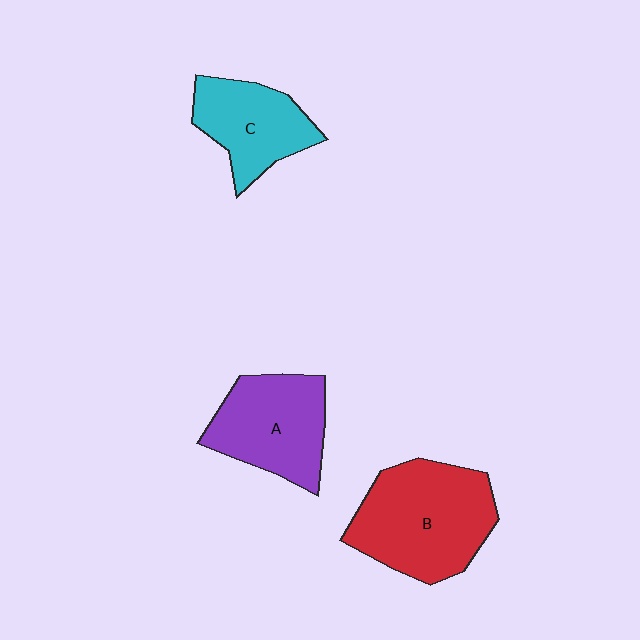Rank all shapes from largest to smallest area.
From largest to smallest: B (red), A (purple), C (cyan).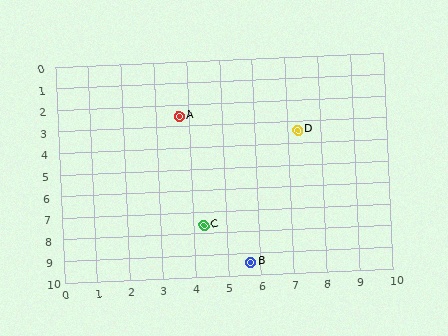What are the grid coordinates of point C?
Point C is at approximately (4.3, 7.6).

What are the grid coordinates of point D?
Point D is at approximately (7.3, 3.4).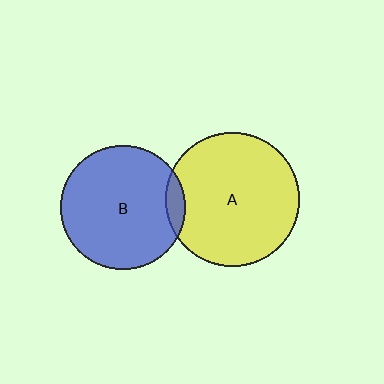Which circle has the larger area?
Circle A (yellow).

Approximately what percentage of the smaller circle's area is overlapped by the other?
Approximately 10%.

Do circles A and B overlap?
Yes.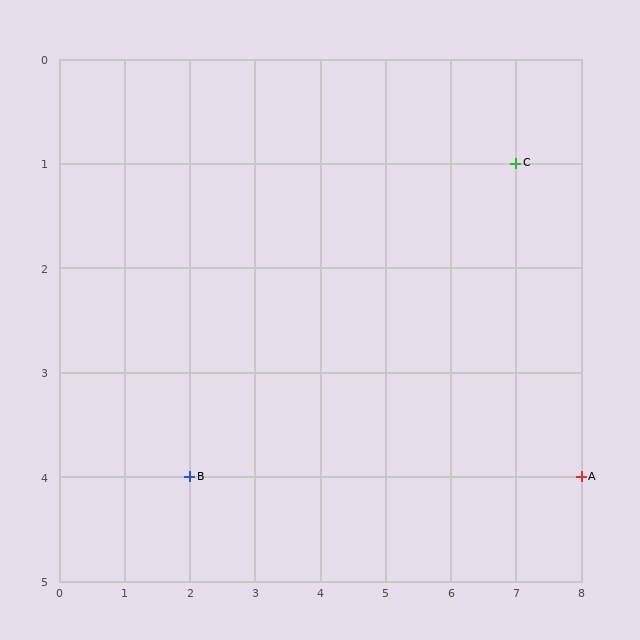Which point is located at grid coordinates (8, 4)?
Point A is at (8, 4).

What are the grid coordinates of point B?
Point B is at grid coordinates (2, 4).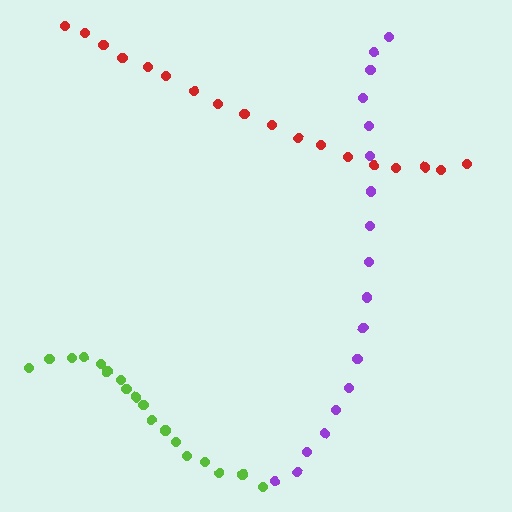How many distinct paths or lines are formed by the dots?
There are 3 distinct paths.